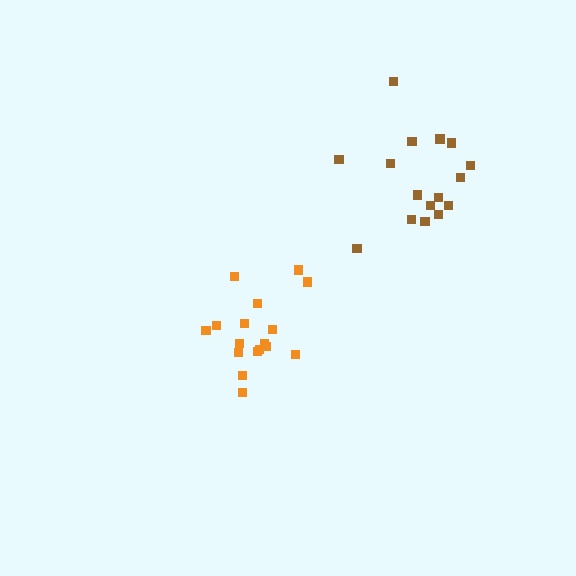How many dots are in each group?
Group 1: 16 dots, Group 2: 17 dots (33 total).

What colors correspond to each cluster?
The clusters are colored: brown, orange.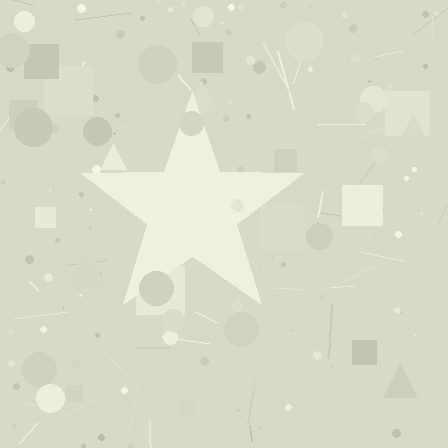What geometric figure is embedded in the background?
A star is embedded in the background.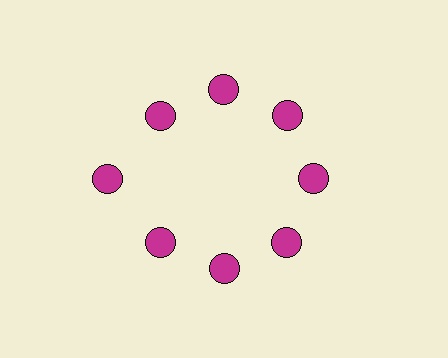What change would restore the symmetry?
The symmetry would be restored by moving it inward, back onto the ring so that all 8 circles sit at equal angles and equal distance from the center.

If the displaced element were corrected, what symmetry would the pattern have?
It would have 8-fold rotational symmetry — the pattern would map onto itself every 45 degrees.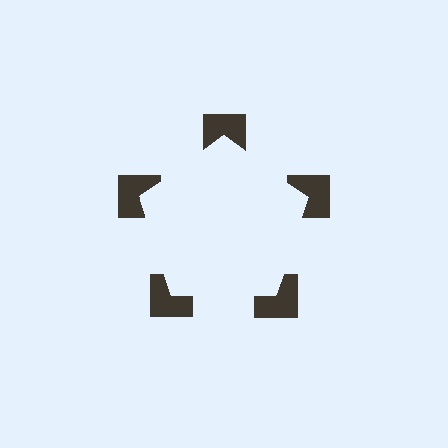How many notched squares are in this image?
There are 5 — one at each vertex of the illusory pentagon.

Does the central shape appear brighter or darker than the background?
It typically appears slightly brighter than the background, even though no actual brightness change is drawn.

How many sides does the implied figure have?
5 sides.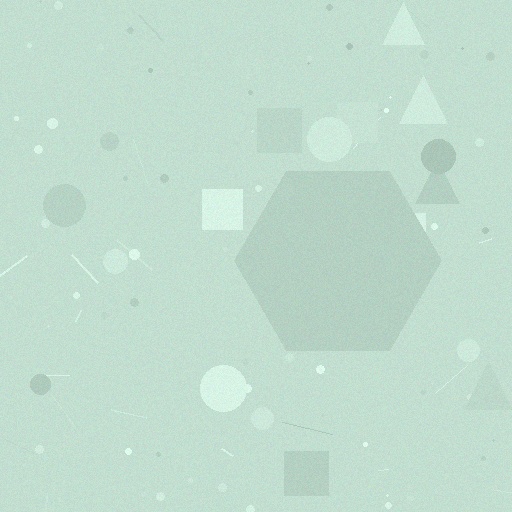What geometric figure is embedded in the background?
A hexagon is embedded in the background.